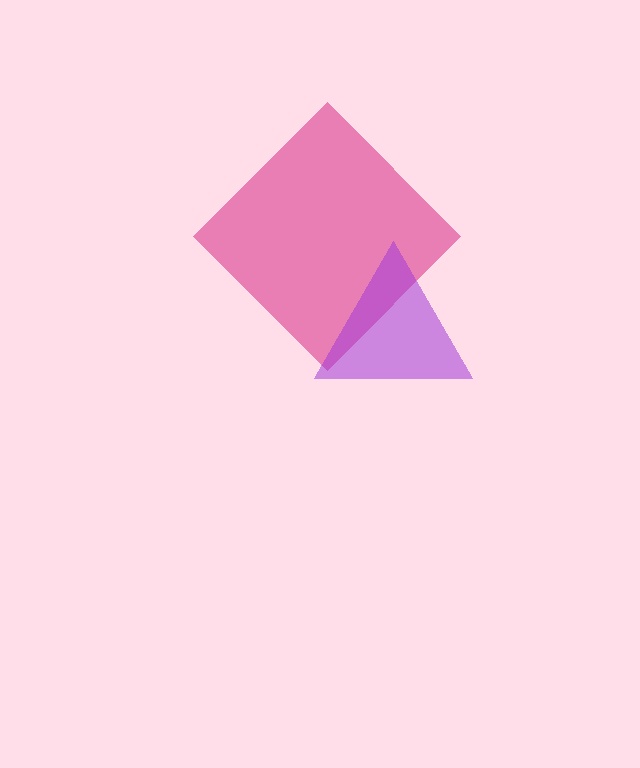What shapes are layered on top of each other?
The layered shapes are: a pink diamond, a purple triangle.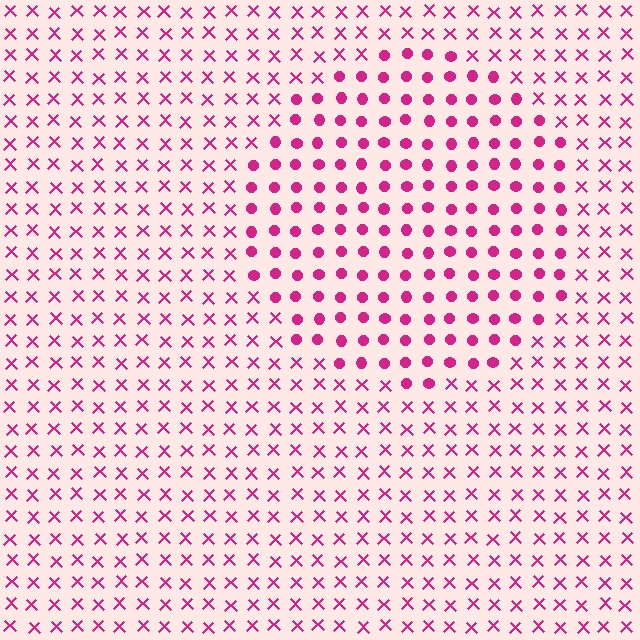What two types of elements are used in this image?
The image uses circles inside the circle region and X marks outside it.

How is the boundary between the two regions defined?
The boundary is defined by a change in element shape: circles inside vs. X marks outside. All elements share the same color and spacing.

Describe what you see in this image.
The image is filled with small magenta elements arranged in a uniform grid. A circle-shaped region contains circles, while the surrounding area contains X marks. The boundary is defined purely by the change in element shape.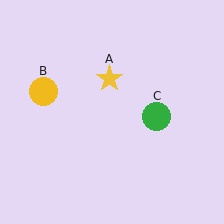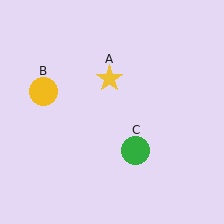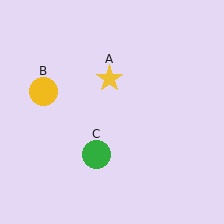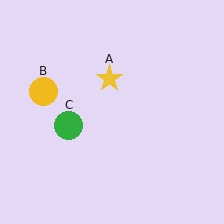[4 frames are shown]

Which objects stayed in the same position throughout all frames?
Yellow star (object A) and yellow circle (object B) remained stationary.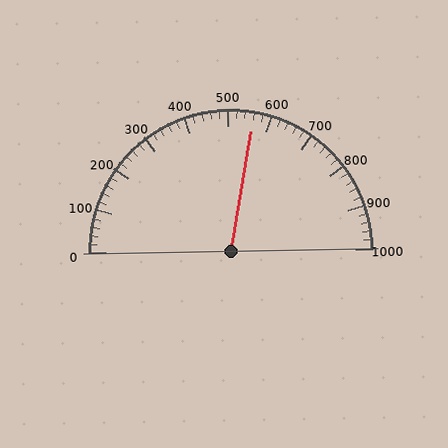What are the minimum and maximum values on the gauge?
The gauge ranges from 0 to 1000.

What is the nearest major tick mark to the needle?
The nearest major tick mark is 600.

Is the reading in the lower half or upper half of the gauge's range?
The reading is in the upper half of the range (0 to 1000).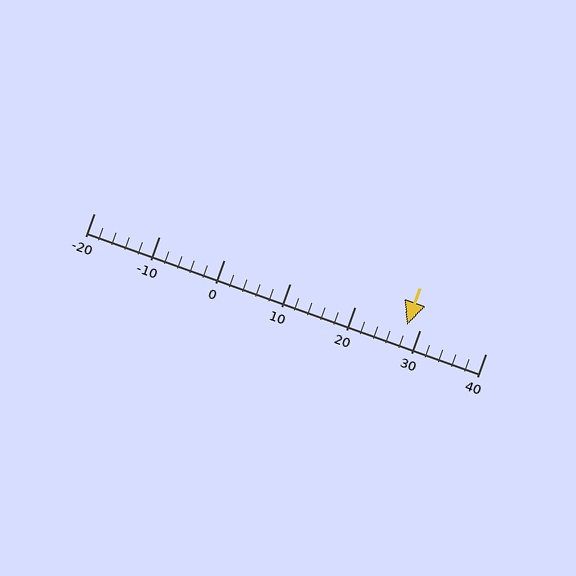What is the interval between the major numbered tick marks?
The major tick marks are spaced 10 units apart.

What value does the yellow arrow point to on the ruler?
The yellow arrow points to approximately 28.